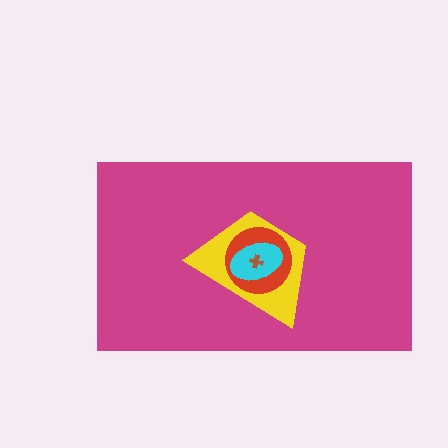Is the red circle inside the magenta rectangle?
Yes.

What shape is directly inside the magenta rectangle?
The yellow trapezoid.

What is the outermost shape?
The magenta rectangle.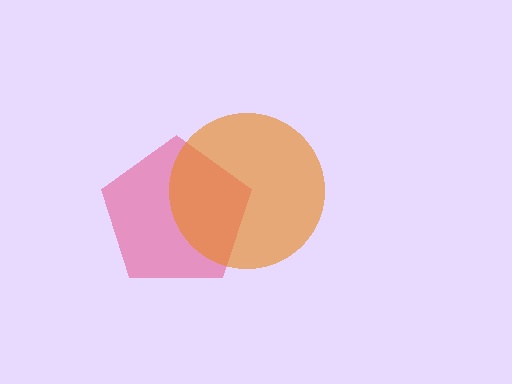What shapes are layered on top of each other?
The layered shapes are: a pink pentagon, an orange circle.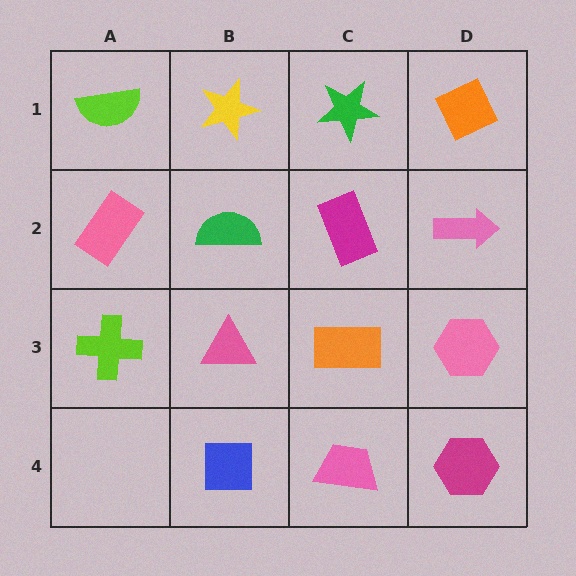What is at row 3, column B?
A pink triangle.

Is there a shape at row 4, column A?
No, that cell is empty.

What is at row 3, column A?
A lime cross.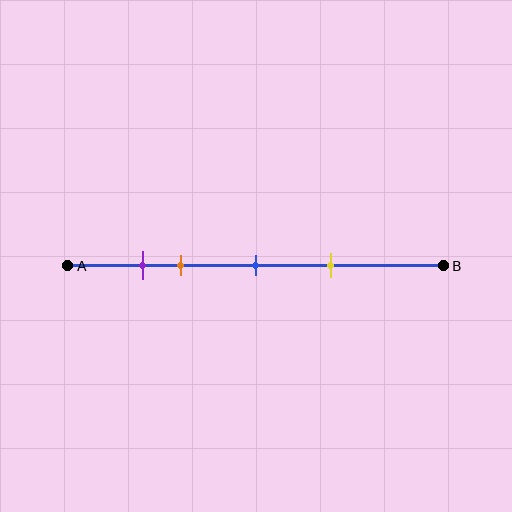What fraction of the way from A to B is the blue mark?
The blue mark is approximately 50% (0.5) of the way from A to B.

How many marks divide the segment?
There are 4 marks dividing the segment.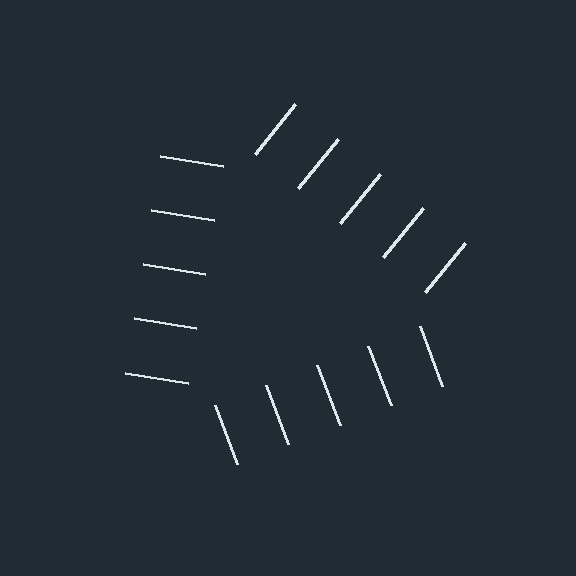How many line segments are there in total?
15 — 5 along each of the 3 edges.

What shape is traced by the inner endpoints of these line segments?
An illusory triangle — the line segments terminate on its edges but no continuous stroke is drawn.